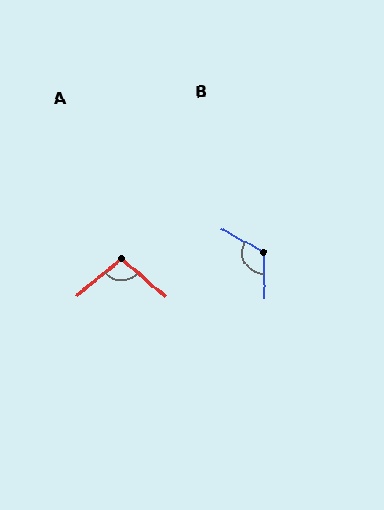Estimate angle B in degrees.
Approximately 119 degrees.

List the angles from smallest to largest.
A (98°), B (119°).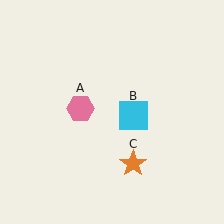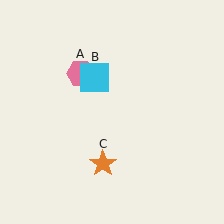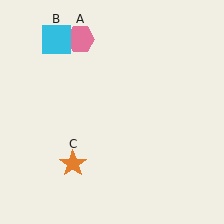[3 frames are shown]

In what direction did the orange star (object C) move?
The orange star (object C) moved left.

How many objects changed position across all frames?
3 objects changed position: pink hexagon (object A), cyan square (object B), orange star (object C).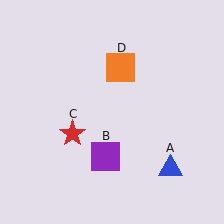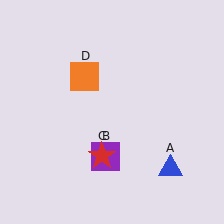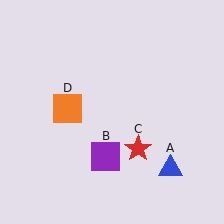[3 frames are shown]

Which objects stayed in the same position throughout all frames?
Blue triangle (object A) and purple square (object B) remained stationary.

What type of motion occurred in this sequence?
The red star (object C), orange square (object D) rotated counterclockwise around the center of the scene.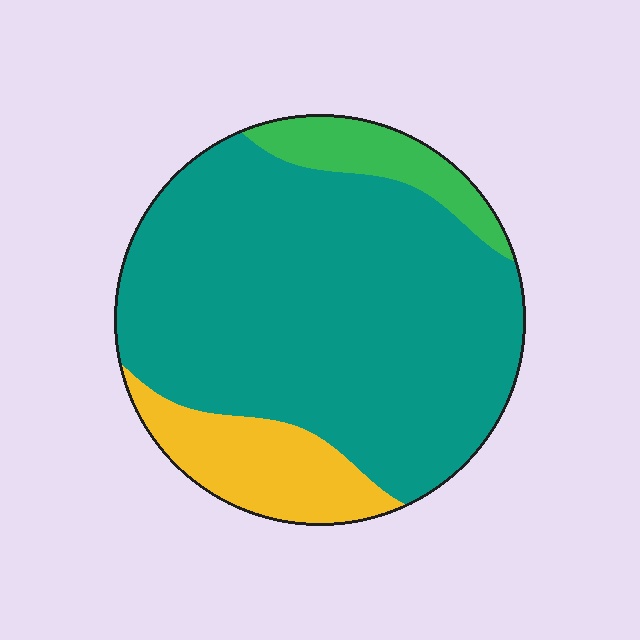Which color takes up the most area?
Teal, at roughly 75%.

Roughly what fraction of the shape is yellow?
Yellow covers around 15% of the shape.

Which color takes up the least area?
Green, at roughly 10%.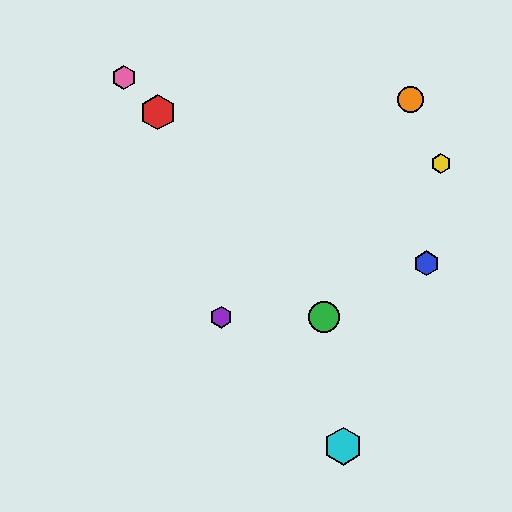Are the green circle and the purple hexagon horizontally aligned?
Yes, both are at y≈317.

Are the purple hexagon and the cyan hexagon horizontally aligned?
No, the purple hexagon is at y≈317 and the cyan hexagon is at y≈446.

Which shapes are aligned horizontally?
The green circle, the purple hexagon are aligned horizontally.